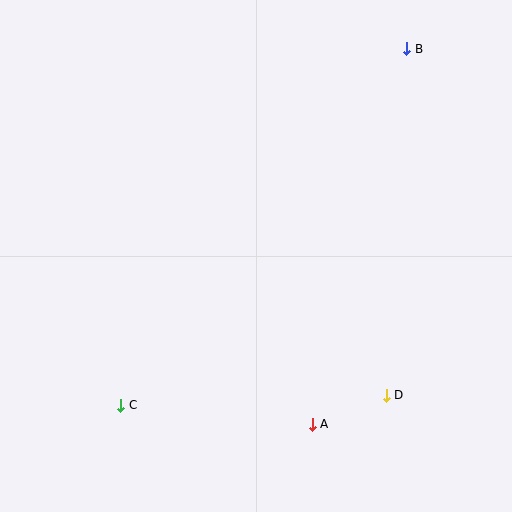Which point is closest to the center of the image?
Point A at (312, 424) is closest to the center.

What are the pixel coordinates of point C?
Point C is at (121, 405).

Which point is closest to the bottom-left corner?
Point C is closest to the bottom-left corner.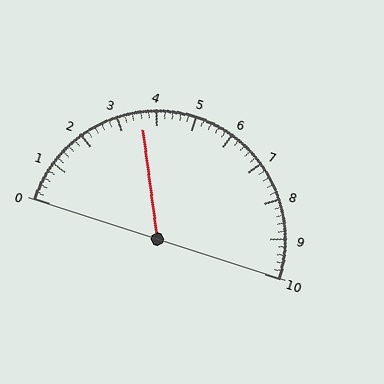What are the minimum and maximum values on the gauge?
The gauge ranges from 0 to 10.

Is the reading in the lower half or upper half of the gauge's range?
The reading is in the lower half of the range (0 to 10).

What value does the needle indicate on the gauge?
The needle indicates approximately 3.6.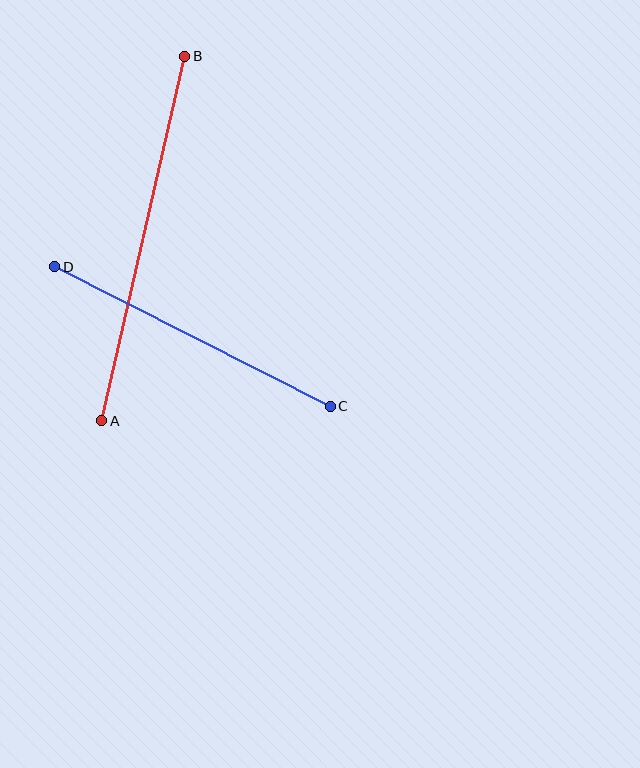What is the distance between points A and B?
The distance is approximately 374 pixels.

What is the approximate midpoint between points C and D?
The midpoint is at approximately (192, 336) pixels.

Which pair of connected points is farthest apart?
Points A and B are farthest apart.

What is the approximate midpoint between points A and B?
The midpoint is at approximately (143, 239) pixels.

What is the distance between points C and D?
The distance is approximately 309 pixels.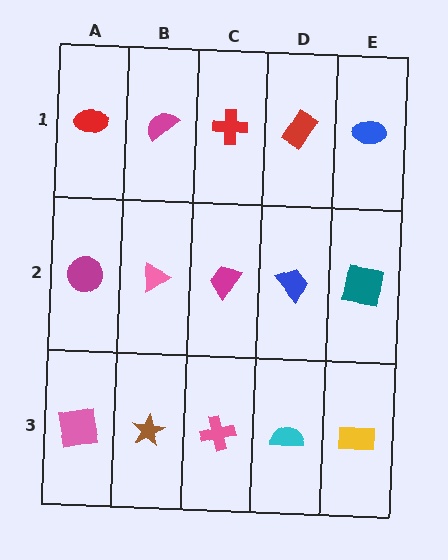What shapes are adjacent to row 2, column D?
A red rectangle (row 1, column D), a cyan semicircle (row 3, column D), a magenta trapezoid (row 2, column C), a teal square (row 2, column E).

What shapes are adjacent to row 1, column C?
A magenta trapezoid (row 2, column C), a magenta semicircle (row 1, column B), a red rectangle (row 1, column D).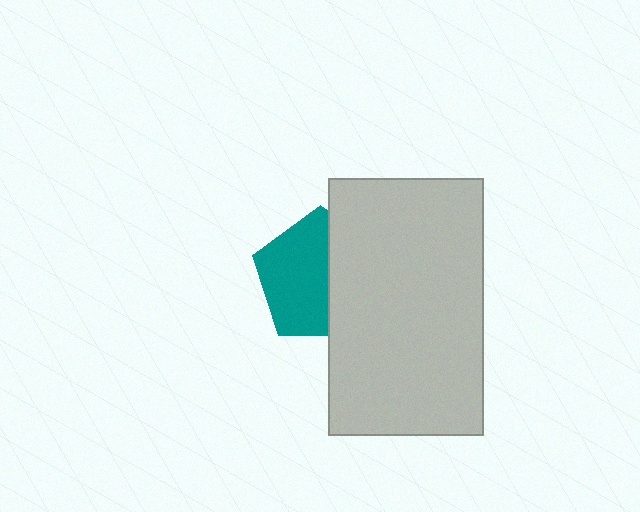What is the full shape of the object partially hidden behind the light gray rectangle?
The partially hidden object is a teal pentagon.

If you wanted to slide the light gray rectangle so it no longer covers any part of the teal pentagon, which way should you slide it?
Slide it right — that is the most direct way to separate the two shapes.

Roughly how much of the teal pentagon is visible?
About half of it is visible (roughly 57%).